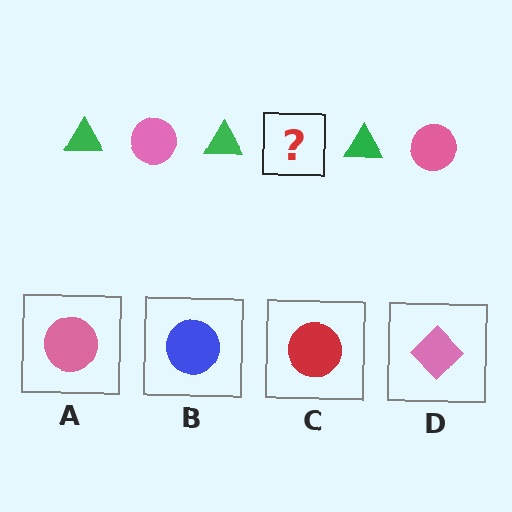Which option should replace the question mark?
Option A.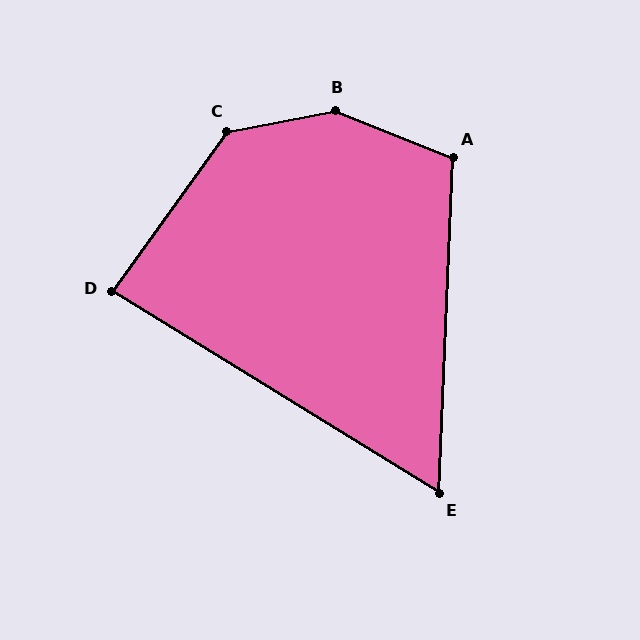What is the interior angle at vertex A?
Approximately 109 degrees (obtuse).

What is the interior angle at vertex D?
Approximately 86 degrees (approximately right).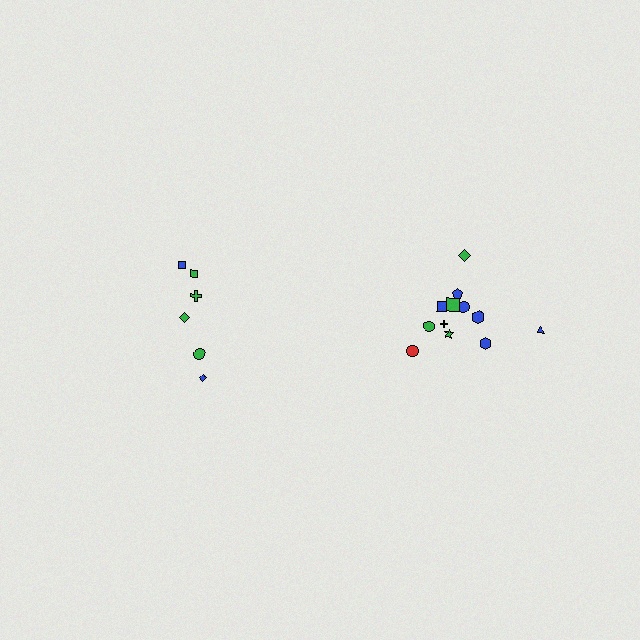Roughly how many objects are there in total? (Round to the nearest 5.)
Roughly 20 objects in total.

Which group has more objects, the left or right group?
The right group.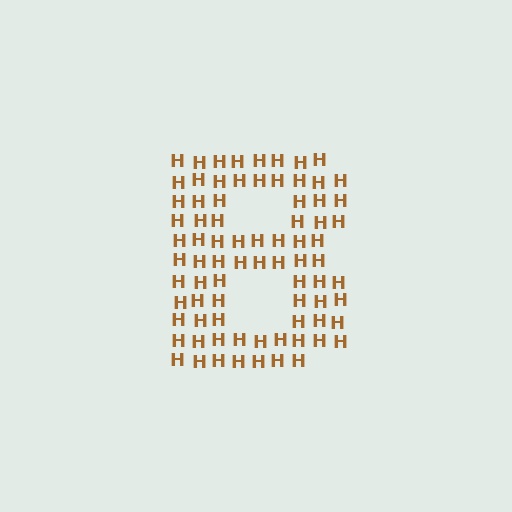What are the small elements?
The small elements are letter H's.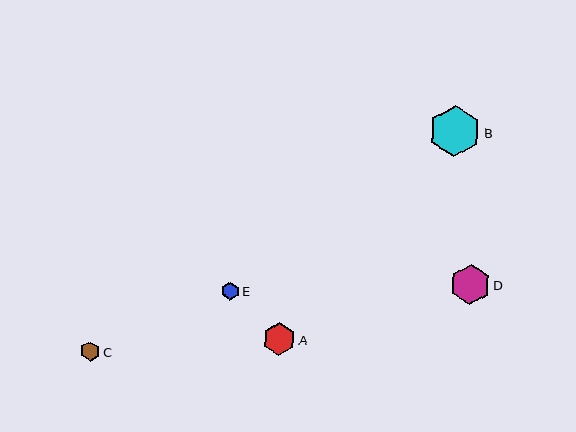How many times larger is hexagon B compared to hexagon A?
Hexagon B is approximately 1.6 times the size of hexagon A.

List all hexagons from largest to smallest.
From largest to smallest: B, D, A, C, E.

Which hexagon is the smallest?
Hexagon E is the smallest with a size of approximately 18 pixels.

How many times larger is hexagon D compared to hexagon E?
Hexagon D is approximately 2.2 times the size of hexagon E.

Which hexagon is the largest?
Hexagon B is the largest with a size of approximately 51 pixels.